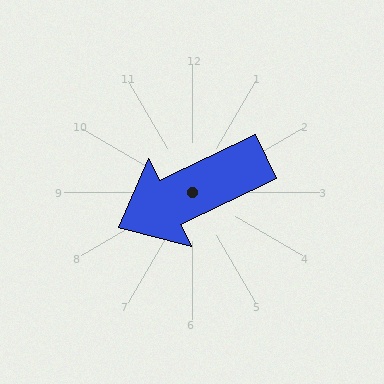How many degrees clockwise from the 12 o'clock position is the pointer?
Approximately 244 degrees.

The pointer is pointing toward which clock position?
Roughly 8 o'clock.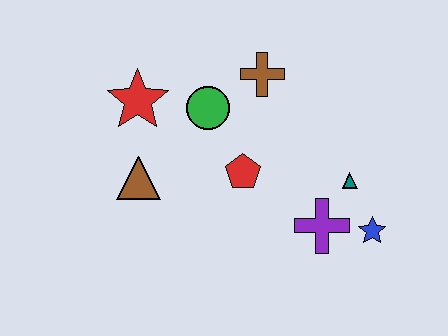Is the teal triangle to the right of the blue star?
No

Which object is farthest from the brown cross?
The blue star is farthest from the brown cross.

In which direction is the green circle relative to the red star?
The green circle is to the right of the red star.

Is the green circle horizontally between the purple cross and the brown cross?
No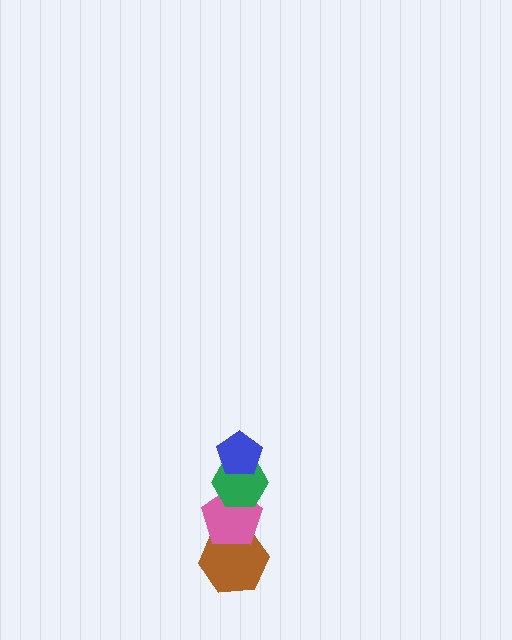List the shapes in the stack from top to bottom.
From top to bottom: the blue pentagon, the green hexagon, the pink pentagon, the brown hexagon.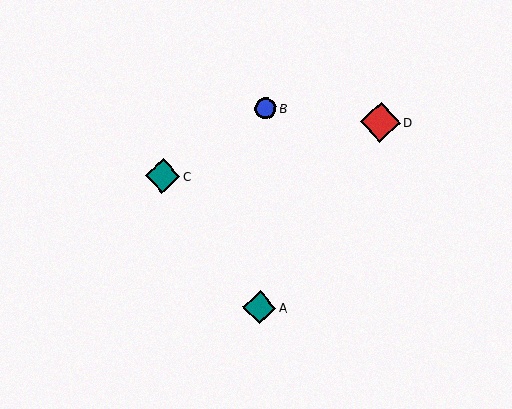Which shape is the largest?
The red diamond (labeled D) is the largest.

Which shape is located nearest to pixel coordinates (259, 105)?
The blue circle (labeled B) at (266, 108) is nearest to that location.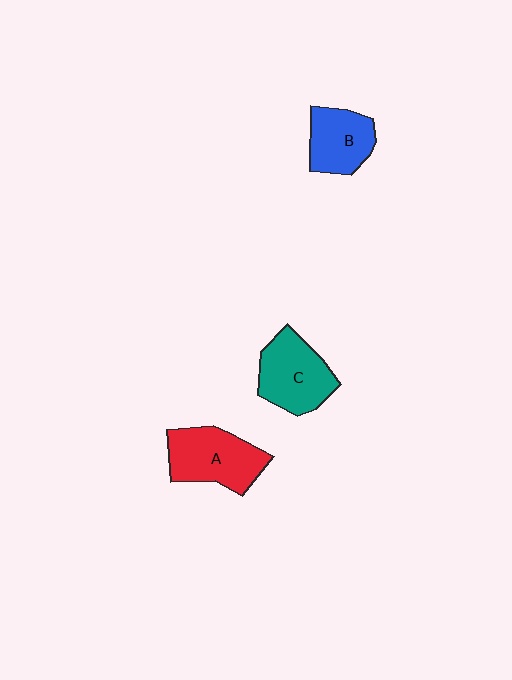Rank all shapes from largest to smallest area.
From largest to smallest: A (red), C (teal), B (blue).